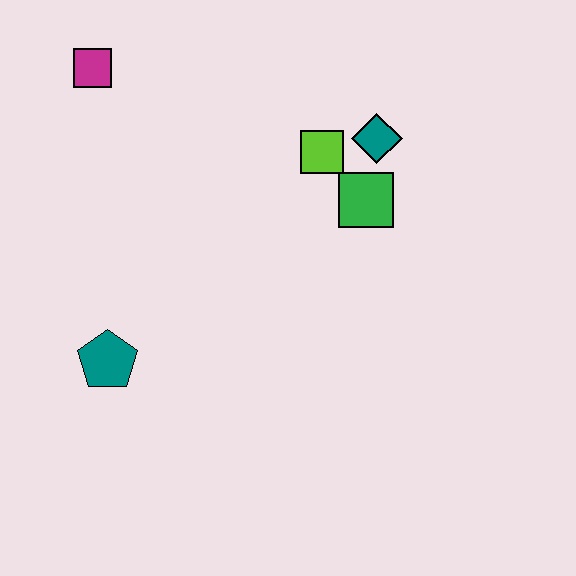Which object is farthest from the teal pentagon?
The teal diamond is farthest from the teal pentagon.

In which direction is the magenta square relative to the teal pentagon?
The magenta square is above the teal pentagon.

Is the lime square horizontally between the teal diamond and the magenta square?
Yes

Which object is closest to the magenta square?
The lime square is closest to the magenta square.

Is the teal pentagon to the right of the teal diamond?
No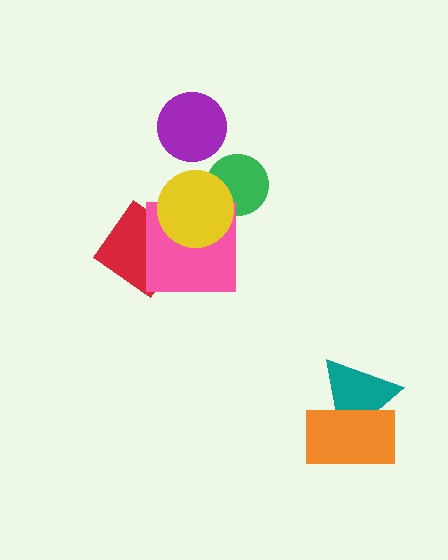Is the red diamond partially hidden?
Yes, it is partially covered by another shape.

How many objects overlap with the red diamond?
1 object overlaps with the red diamond.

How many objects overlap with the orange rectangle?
1 object overlaps with the orange rectangle.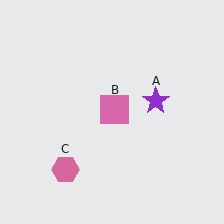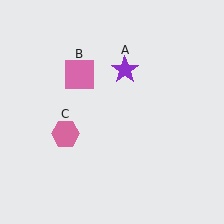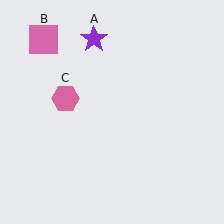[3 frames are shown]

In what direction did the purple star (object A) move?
The purple star (object A) moved up and to the left.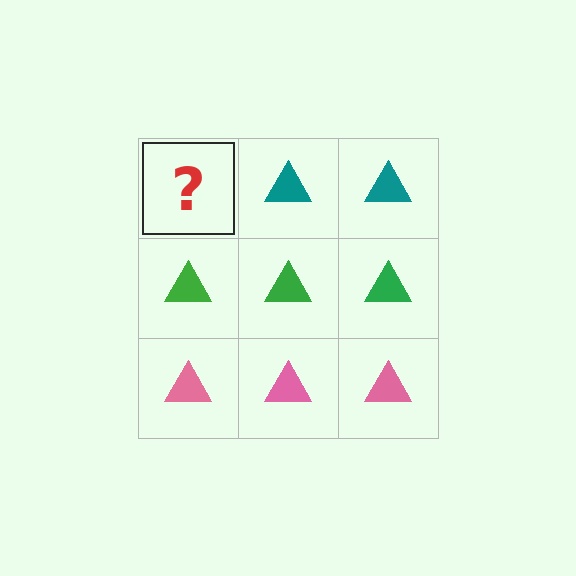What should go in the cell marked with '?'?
The missing cell should contain a teal triangle.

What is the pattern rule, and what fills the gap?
The rule is that each row has a consistent color. The gap should be filled with a teal triangle.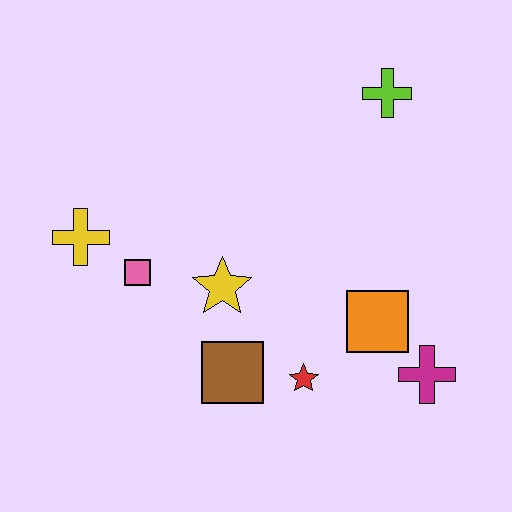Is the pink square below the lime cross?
Yes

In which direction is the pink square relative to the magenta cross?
The pink square is to the left of the magenta cross.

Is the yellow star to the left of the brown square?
Yes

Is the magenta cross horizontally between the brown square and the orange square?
No